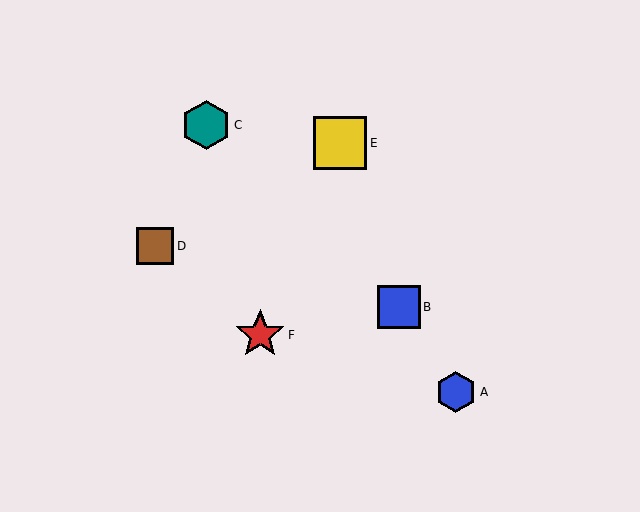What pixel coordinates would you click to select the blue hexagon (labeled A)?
Click at (456, 392) to select the blue hexagon A.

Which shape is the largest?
The yellow square (labeled E) is the largest.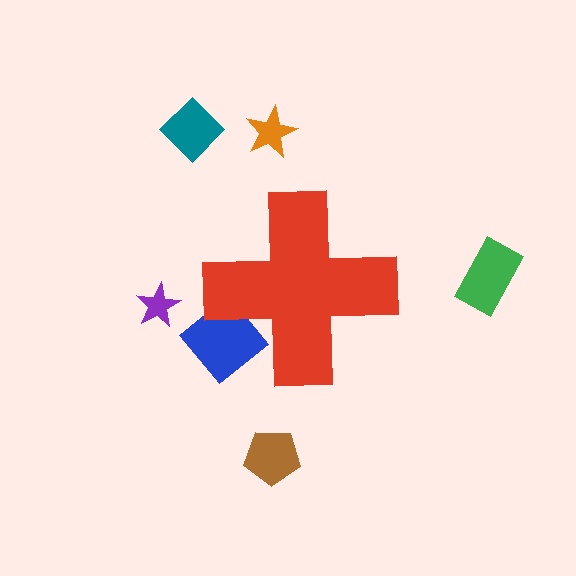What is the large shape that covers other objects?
A red cross.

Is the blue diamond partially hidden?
Yes, the blue diamond is partially hidden behind the red cross.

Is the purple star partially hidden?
No, the purple star is fully visible.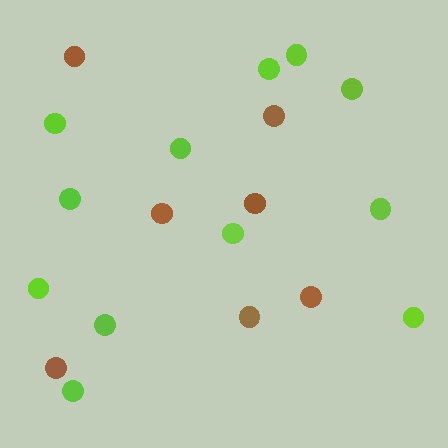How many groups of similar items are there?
There are 2 groups: one group of lime circles (12) and one group of brown circles (7).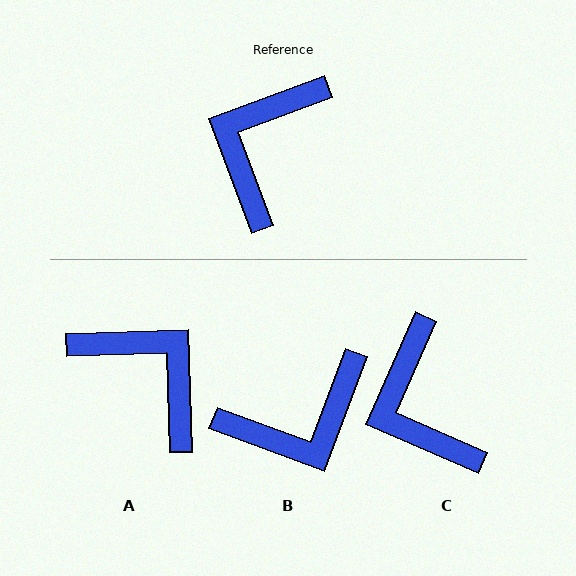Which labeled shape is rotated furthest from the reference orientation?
B, about 139 degrees away.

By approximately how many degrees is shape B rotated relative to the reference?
Approximately 139 degrees counter-clockwise.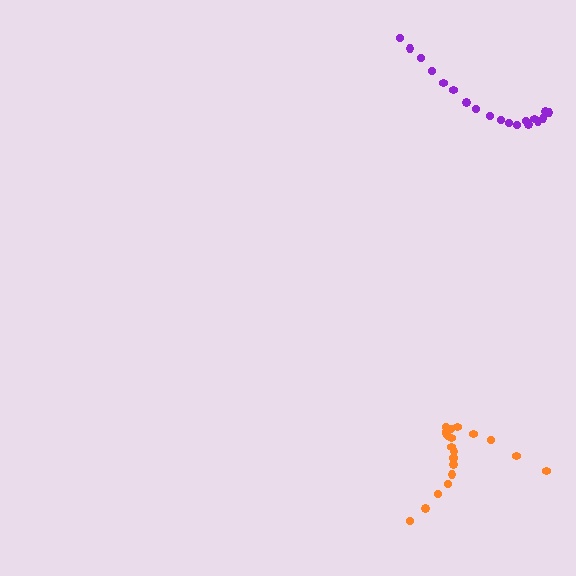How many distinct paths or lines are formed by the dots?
There are 2 distinct paths.